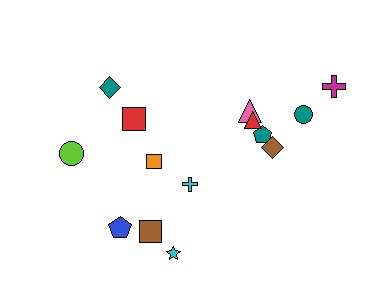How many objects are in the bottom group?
There are 5 objects.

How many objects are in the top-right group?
There are 6 objects.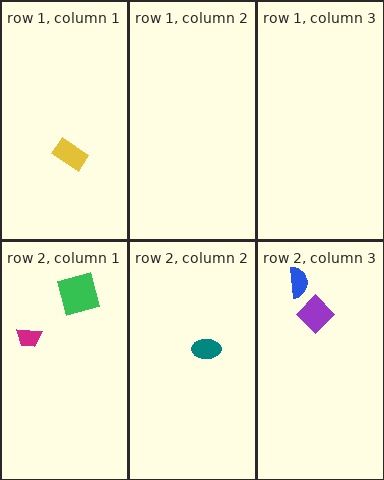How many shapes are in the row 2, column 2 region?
1.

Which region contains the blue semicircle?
The row 2, column 3 region.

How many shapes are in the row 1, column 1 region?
1.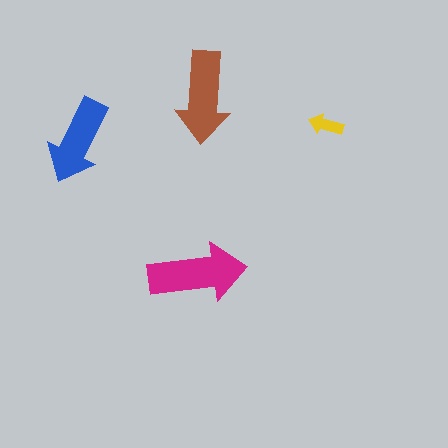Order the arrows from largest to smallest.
the magenta one, the brown one, the blue one, the yellow one.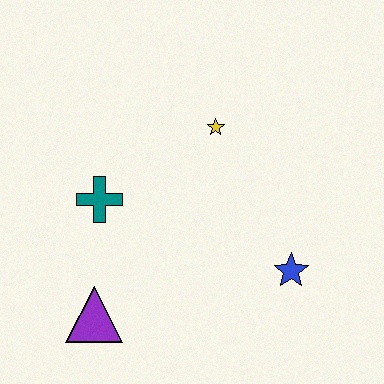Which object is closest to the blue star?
The yellow star is closest to the blue star.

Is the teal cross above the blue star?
Yes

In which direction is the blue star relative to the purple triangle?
The blue star is to the right of the purple triangle.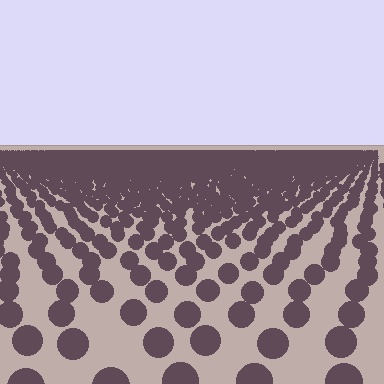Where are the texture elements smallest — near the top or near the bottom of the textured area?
Near the top.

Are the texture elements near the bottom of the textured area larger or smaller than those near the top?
Larger. Near the bottom, elements are closer to the viewer and appear at a bigger on-screen size.